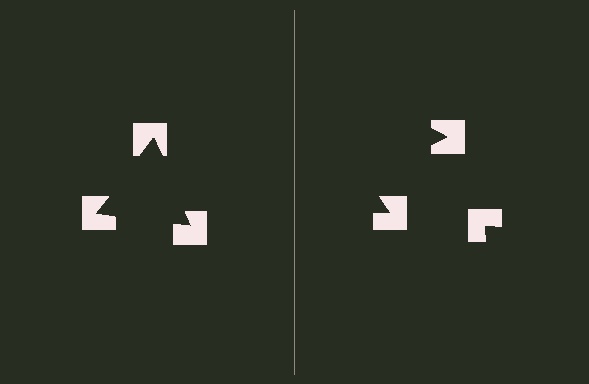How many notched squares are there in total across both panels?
6 — 3 on each side.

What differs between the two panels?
The notched squares are positioned identically on both sides; only the wedge orientations differ. On the left they align to a triangle; on the right they are misaligned.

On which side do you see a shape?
An illusory triangle appears on the left side. On the right side the wedge cuts are rotated, so no coherent shape forms.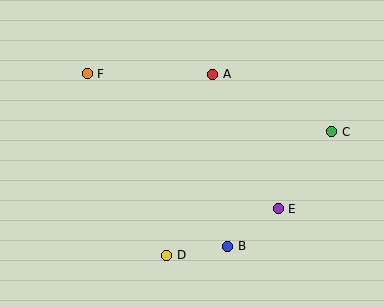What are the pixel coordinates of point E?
Point E is at (278, 209).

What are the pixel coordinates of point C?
Point C is at (332, 132).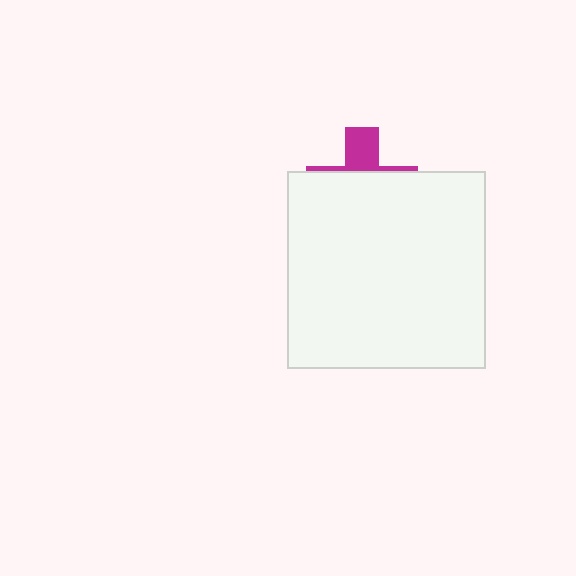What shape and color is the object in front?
The object in front is a white rectangle.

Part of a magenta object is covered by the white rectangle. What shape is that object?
It is a cross.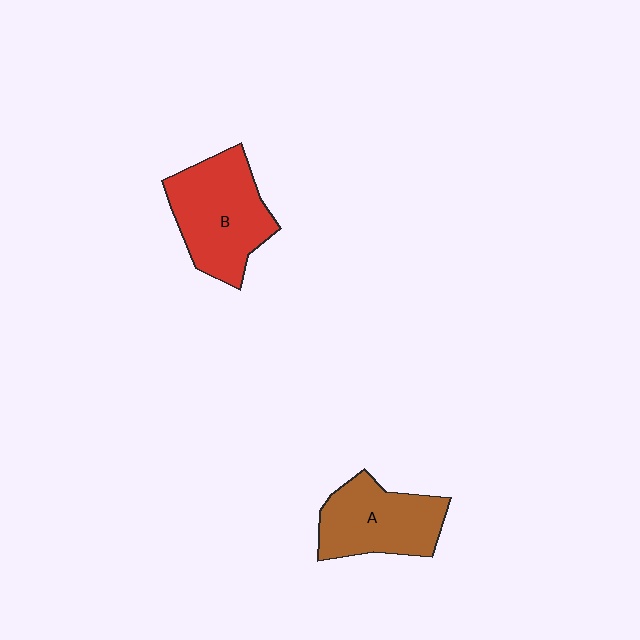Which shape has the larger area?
Shape B (red).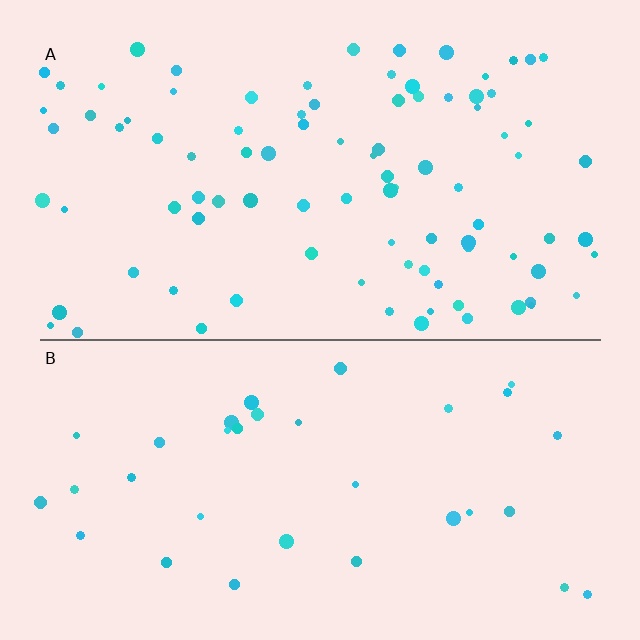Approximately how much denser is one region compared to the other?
Approximately 2.7× — region A over region B.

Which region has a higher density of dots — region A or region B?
A (the top).